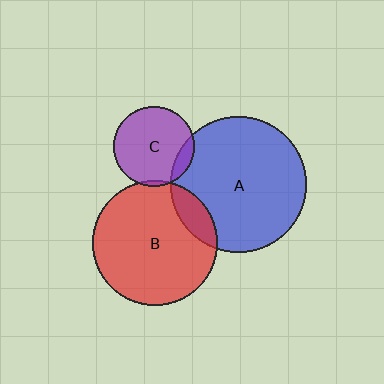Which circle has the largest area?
Circle A (blue).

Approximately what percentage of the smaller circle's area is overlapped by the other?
Approximately 15%.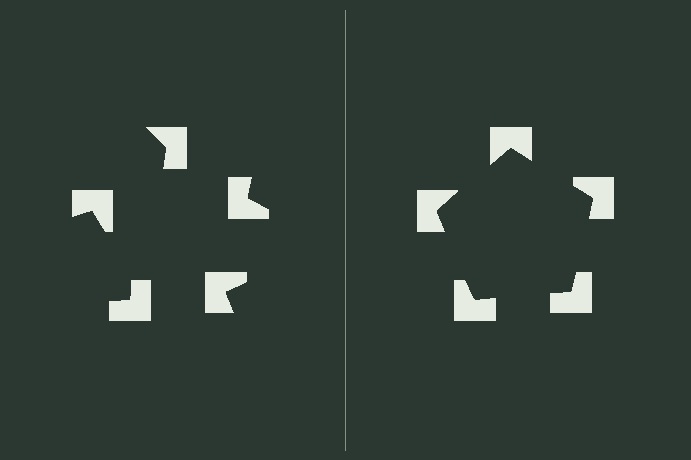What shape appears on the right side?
An illusory pentagon.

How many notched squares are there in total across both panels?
10 — 5 on each side.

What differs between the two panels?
The notched squares are positioned identically on both sides; only the wedge orientations differ. On the right they align to a pentagon; on the left they are misaligned.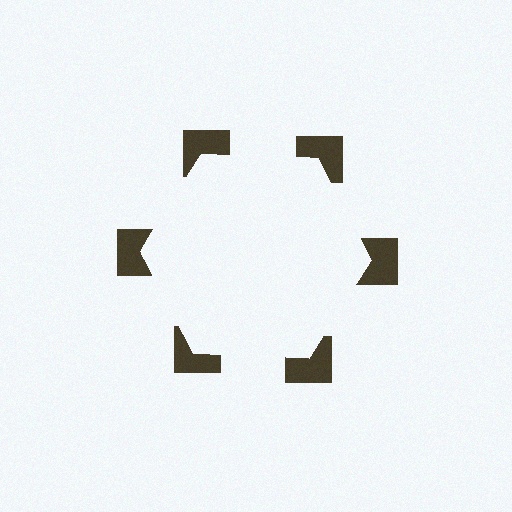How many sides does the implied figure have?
6 sides.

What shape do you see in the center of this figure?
An illusory hexagon — its edges are inferred from the aligned wedge cuts in the notched squares, not physically drawn.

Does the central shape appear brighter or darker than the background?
It typically appears slightly brighter than the background, even though no actual brightness change is drawn.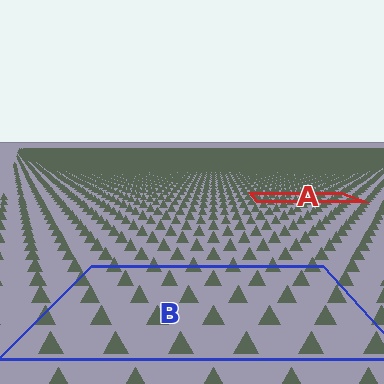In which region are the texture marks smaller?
The texture marks are smaller in region A, because it is farther away.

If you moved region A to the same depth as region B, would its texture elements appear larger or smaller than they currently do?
They would appear larger. At a closer depth, the same texture elements are projected at a bigger on-screen size.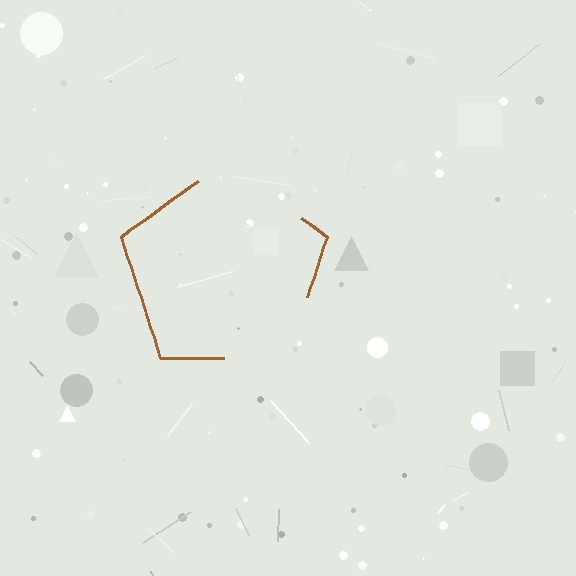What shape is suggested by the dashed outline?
The dashed outline suggests a pentagon.